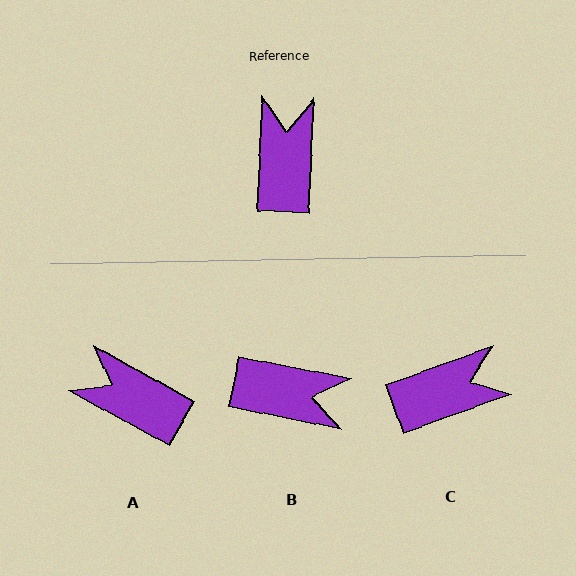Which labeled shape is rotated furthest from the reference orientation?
B, about 99 degrees away.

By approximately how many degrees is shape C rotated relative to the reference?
Approximately 68 degrees clockwise.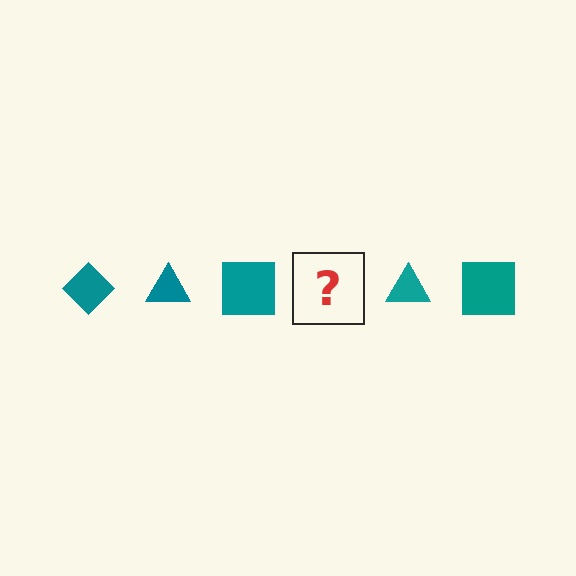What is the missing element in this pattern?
The missing element is a teal diamond.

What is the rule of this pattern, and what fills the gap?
The rule is that the pattern cycles through diamond, triangle, square shapes in teal. The gap should be filled with a teal diamond.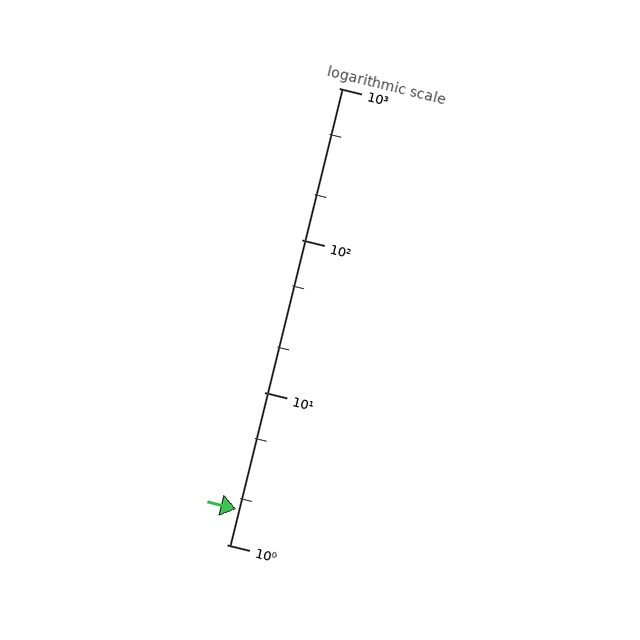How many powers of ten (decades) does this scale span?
The scale spans 3 decades, from 1 to 1000.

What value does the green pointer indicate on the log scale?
The pointer indicates approximately 1.7.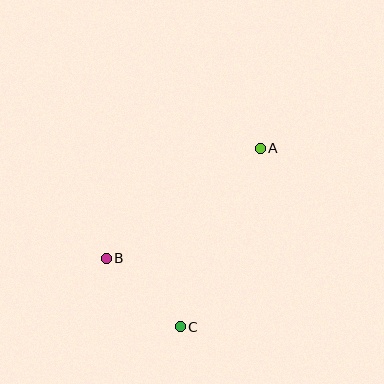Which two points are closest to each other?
Points B and C are closest to each other.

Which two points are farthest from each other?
Points A and C are farthest from each other.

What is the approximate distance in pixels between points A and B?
The distance between A and B is approximately 189 pixels.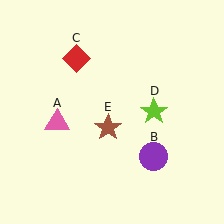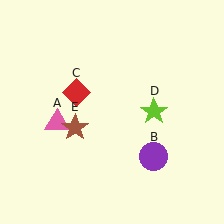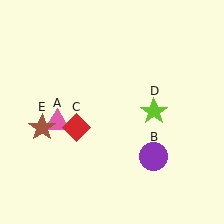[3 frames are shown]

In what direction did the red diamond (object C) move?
The red diamond (object C) moved down.